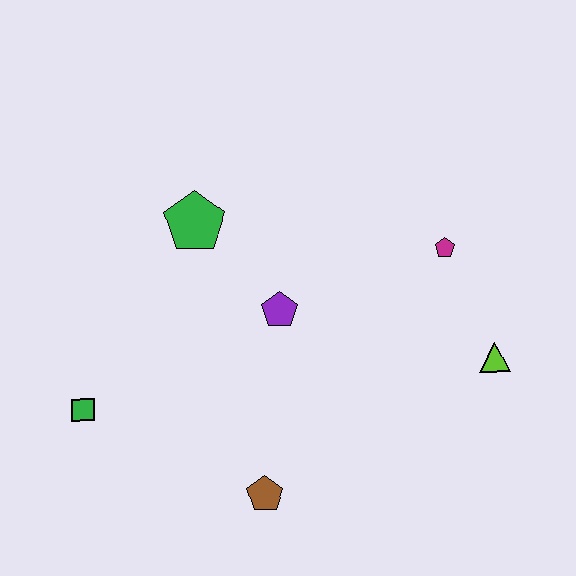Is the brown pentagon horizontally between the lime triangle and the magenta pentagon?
No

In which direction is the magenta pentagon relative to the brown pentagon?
The magenta pentagon is above the brown pentagon.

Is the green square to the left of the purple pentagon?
Yes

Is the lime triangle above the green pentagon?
No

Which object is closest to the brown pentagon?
The purple pentagon is closest to the brown pentagon.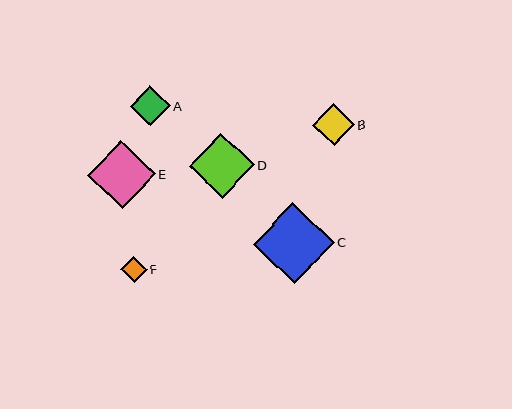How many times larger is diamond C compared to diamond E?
Diamond C is approximately 1.2 times the size of diamond E.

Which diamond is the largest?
Diamond C is the largest with a size of approximately 81 pixels.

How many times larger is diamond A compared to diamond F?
Diamond A is approximately 1.5 times the size of diamond F.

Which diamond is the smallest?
Diamond F is the smallest with a size of approximately 26 pixels.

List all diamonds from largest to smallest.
From largest to smallest: C, E, D, B, A, F.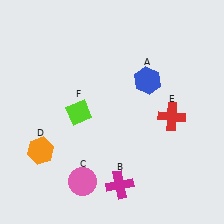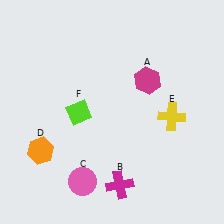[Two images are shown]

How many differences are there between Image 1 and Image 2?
There are 2 differences between the two images.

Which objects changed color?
A changed from blue to magenta. E changed from red to yellow.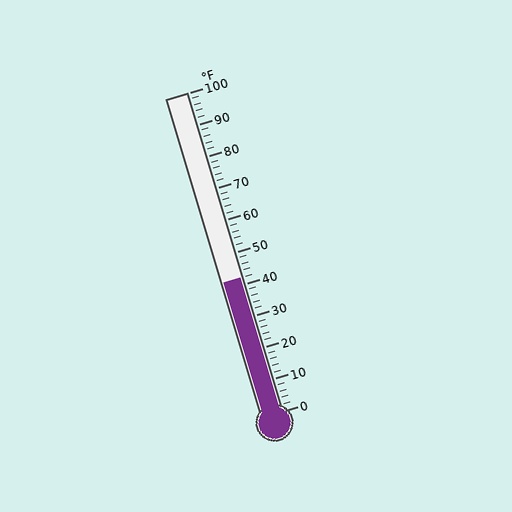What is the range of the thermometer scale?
The thermometer scale ranges from 0°F to 100°F.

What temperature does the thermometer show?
The thermometer shows approximately 42°F.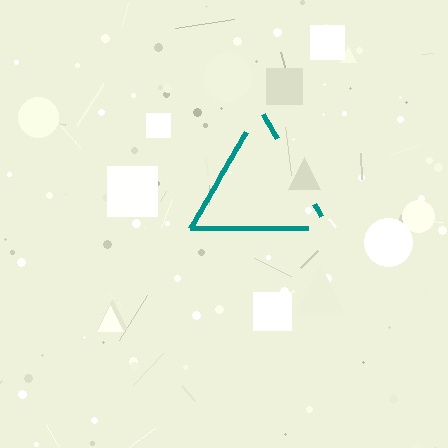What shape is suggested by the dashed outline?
The dashed outline suggests a triangle.